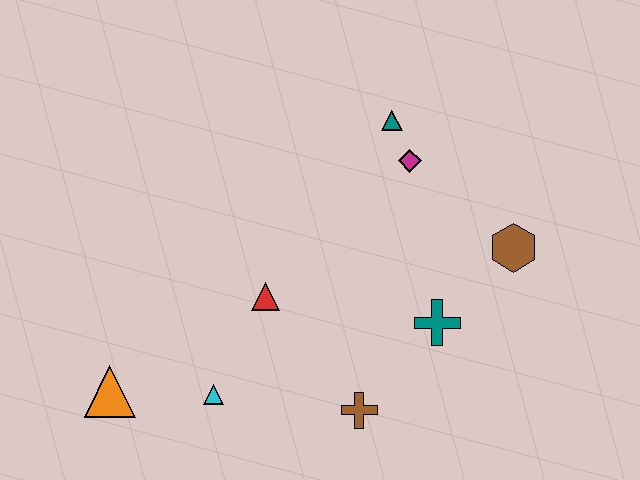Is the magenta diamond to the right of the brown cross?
Yes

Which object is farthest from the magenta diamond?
The orange triangle is farthest from the magenta diamond.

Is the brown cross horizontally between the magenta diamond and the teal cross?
No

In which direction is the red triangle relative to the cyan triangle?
The red triangle is above the cyan triangle.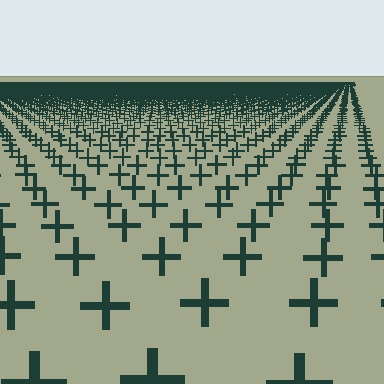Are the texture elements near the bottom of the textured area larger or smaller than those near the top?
Larger. Near the bottom, elements are closer to the viewer and appear at a bigger on-screen size.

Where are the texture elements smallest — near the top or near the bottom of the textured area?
Near the top.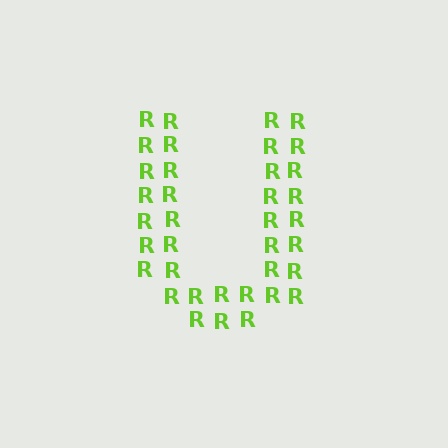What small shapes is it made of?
It is made of small letter R's.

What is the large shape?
The large shape is the letter U.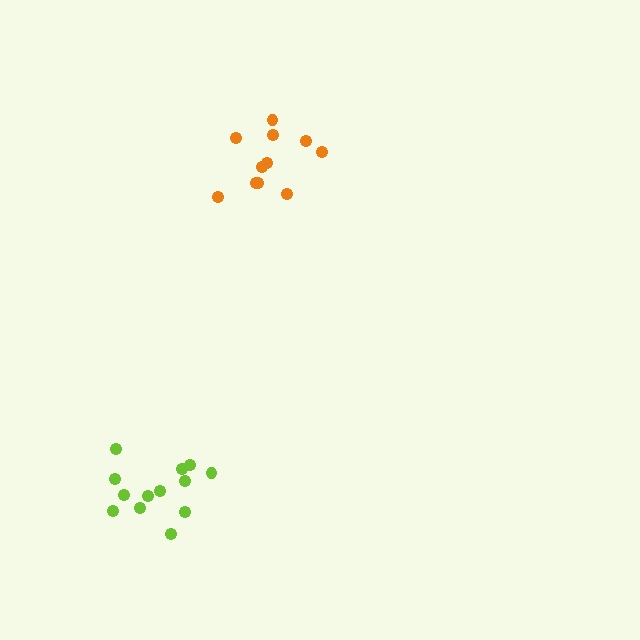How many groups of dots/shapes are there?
There are 2 groups.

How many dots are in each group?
Group 1: 13 dots, Group 2: 11 dots (24 total).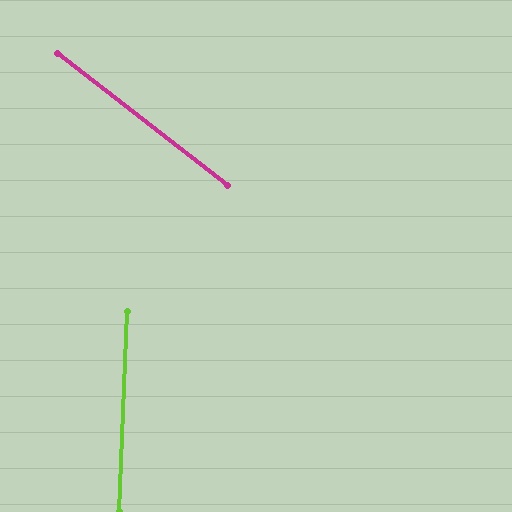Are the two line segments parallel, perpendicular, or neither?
Neither parallel nor perpendicular — they differ by about 54°.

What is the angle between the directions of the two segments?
Approximately 54 degrees.